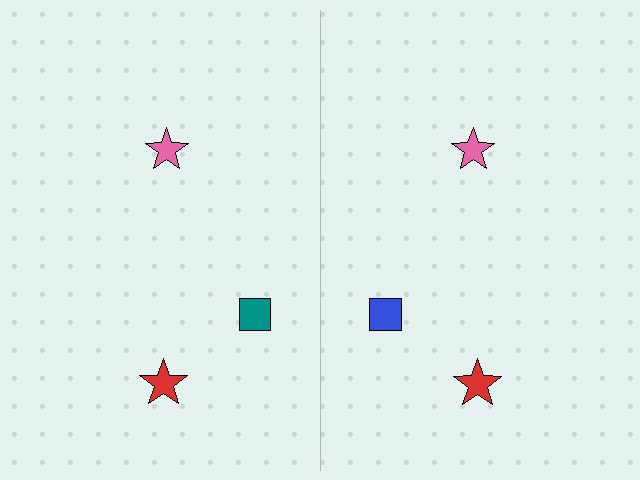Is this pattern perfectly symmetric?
No, the pattern is not perfectly symmetric. The blue square on the right side breaks the symmetry — its mirror counterpart is teal.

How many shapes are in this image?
There are 6 shapes in this image.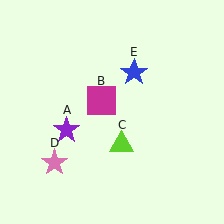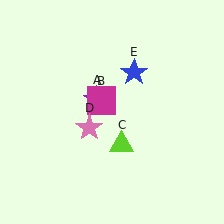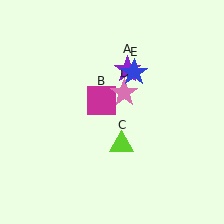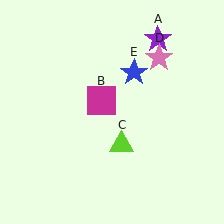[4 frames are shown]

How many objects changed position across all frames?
2 objects changed position: purple star (object A), pink star (object D).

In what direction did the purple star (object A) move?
The purple star (object A) moved up and to the right.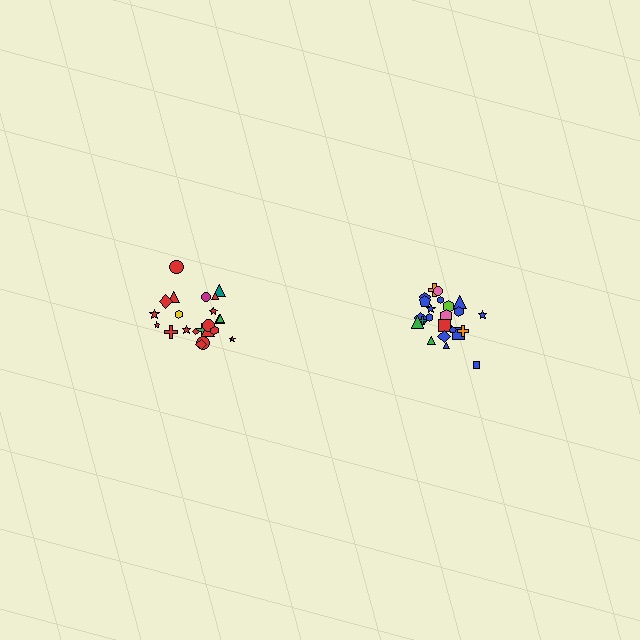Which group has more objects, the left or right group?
The right group.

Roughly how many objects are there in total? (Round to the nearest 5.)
Roughly 45 objects in total.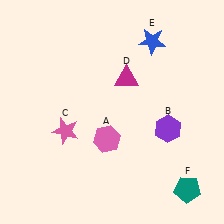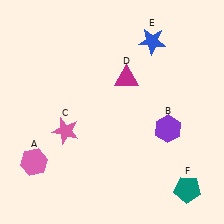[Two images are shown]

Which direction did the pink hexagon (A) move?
The pink hexagon (A) moved left.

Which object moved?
The pink hexagon (A) moved left.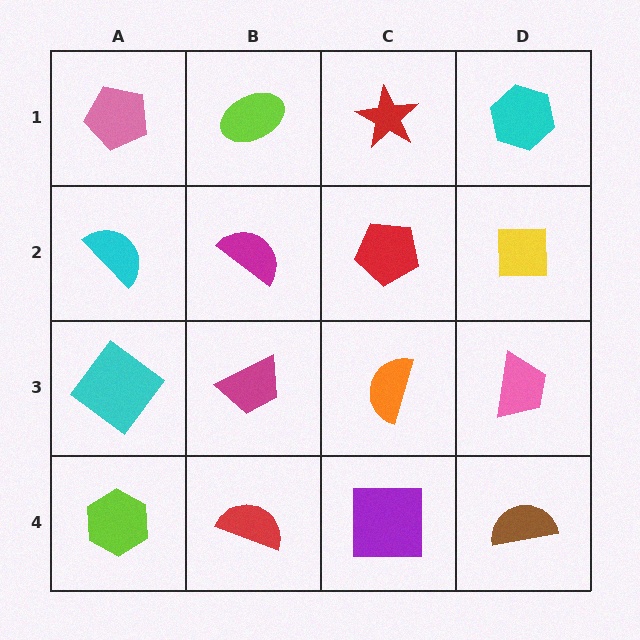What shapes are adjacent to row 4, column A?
A cyan diamond (row 3, column A), a red semicircle (row 4, column B).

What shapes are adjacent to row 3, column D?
A yellow square (row 2, column D), a brown semicircle (row 4, column D), an orange semicircle (row 3, column C).